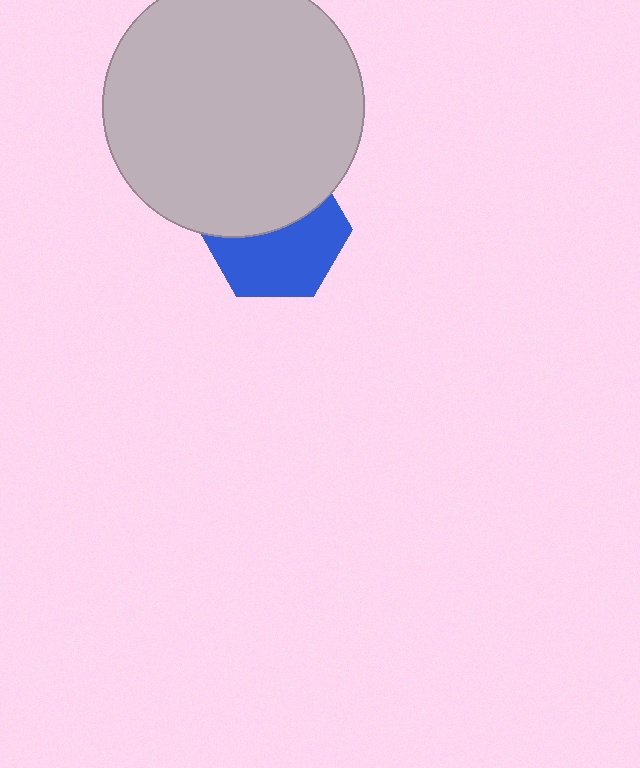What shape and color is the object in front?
The object in front is a light gray circle.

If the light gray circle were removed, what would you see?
You would see the complete blue hexagon.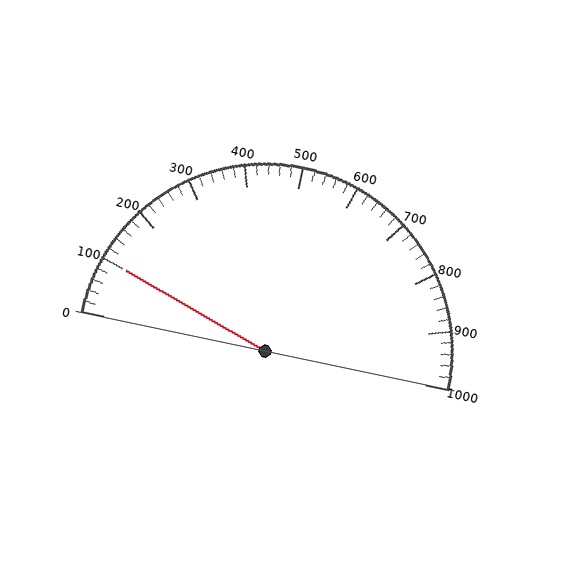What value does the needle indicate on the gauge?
The needle indicates approximately 100.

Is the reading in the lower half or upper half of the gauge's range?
The reading is in the lower half of the range (0 to 1000).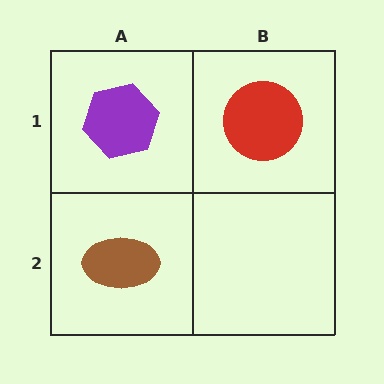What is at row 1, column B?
A red circle.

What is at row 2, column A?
A brown ellipse.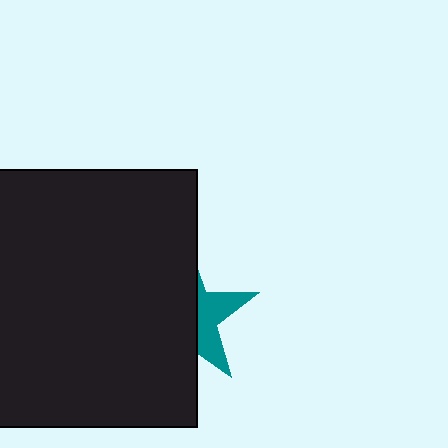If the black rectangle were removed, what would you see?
You would see the complete teal star.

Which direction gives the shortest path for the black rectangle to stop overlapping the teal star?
Moving left gives the shortest separation.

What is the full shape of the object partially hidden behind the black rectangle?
The partially hidden object is a teal star.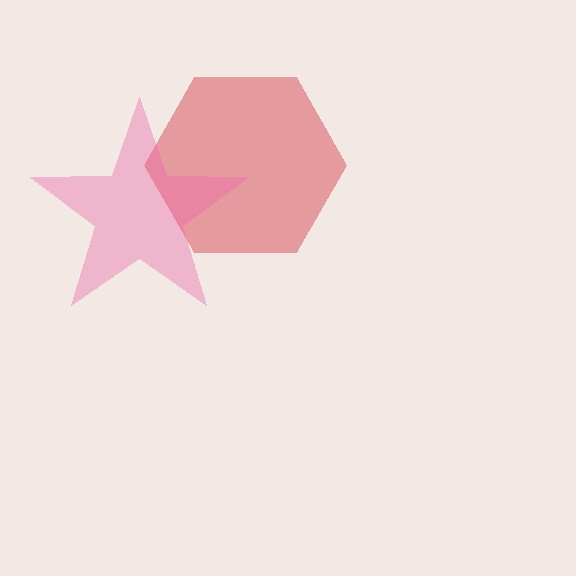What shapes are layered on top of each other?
The layered shapes are: a red hexagon, a pink star.